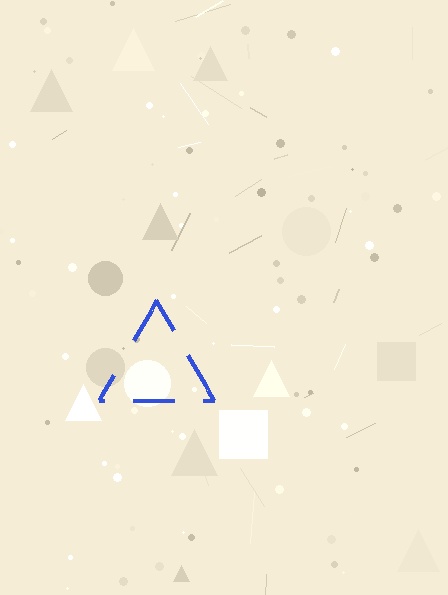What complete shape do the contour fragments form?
The contour fragments form a triangle.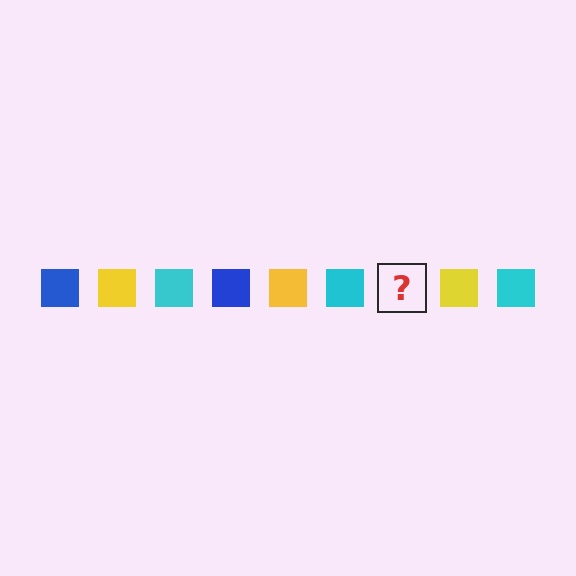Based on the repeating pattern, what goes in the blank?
The blank should be a blue square.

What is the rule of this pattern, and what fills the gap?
The rule is that the pattern cycles through blue, yellow, cyan squares. The gap should be filled with a blue square.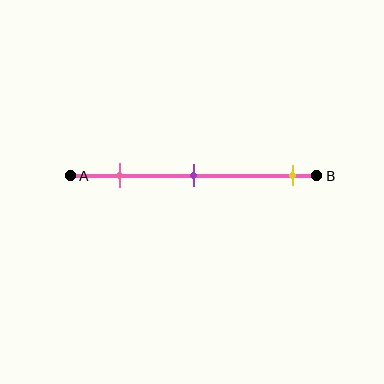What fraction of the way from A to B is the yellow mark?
The yellow mark is approximately 90% (0.9) of the way from A to B.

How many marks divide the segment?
There are 3 marks dividing the segment.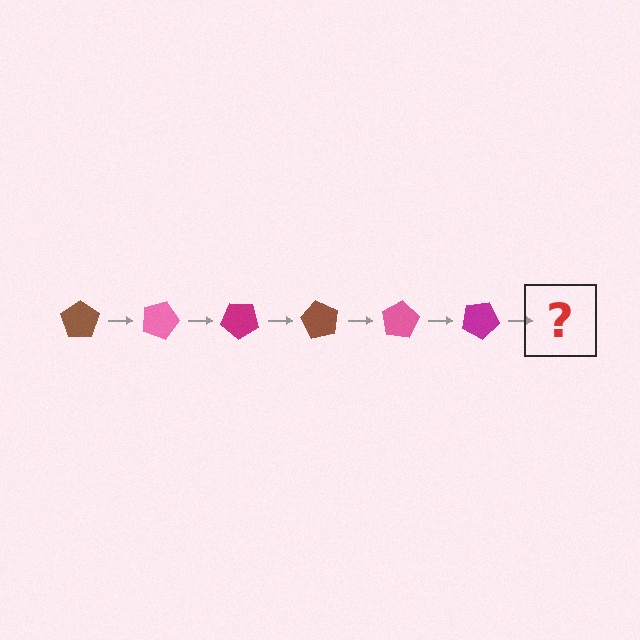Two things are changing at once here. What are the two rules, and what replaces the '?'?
The two rules are that it rotates 20 degrees each step and the color cycles through brown, pink, and magenta. The '?' should be a brown pentagon, rotated 120 degrees from the start.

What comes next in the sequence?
The next element should be a brown pentagon, rotated 120 degrees from the start.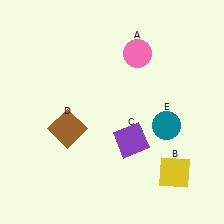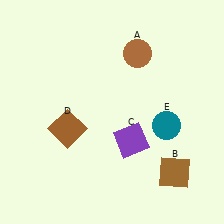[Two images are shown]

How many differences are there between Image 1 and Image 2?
There are 2 differences between the two images.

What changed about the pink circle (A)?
In Image 1, A is pink. In Image 2, it changed to brown.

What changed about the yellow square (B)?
In Image 1, B is yellow. In Image 2, it changed to brown.